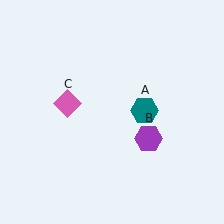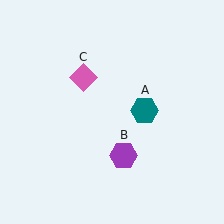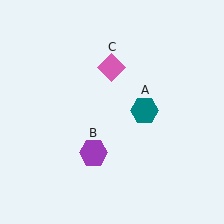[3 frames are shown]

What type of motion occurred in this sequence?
The purple hexagon (object B), pink diamond (object C) rotated clockwise around the center of the scene.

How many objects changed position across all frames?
2 objects changed position: purple hexagon (object B), pink diamond (object C).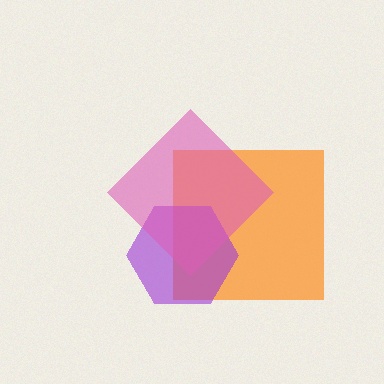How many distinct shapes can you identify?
There are 3 distinct shapes: an orange square, a purple hexagon, a pink diamond.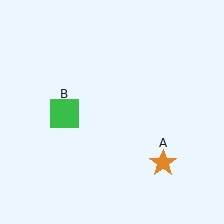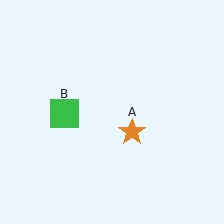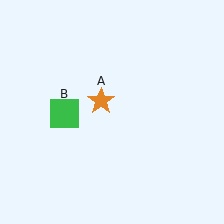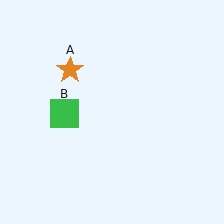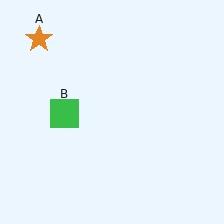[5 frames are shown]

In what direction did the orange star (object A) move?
The orange star (object A) moved up and to the left.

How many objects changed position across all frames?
1 object changed position: orange star (object A).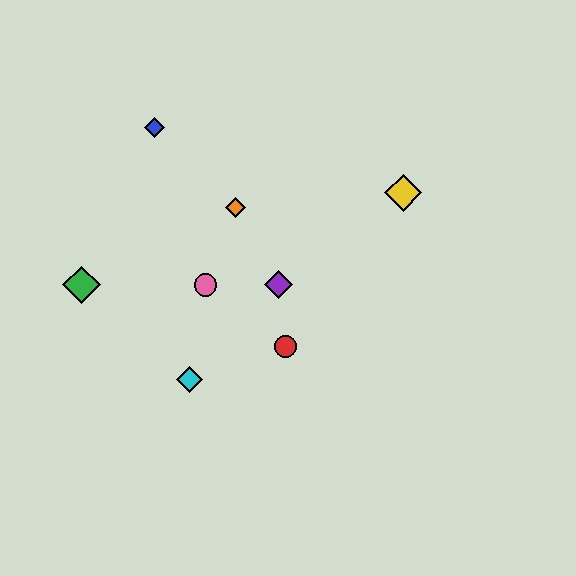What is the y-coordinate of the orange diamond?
The orange diamond is at y≈207.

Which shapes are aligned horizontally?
The green diamond, the purple diamond, the pink circle are aligned horizontally.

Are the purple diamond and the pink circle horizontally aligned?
Yes, both are at y≈285.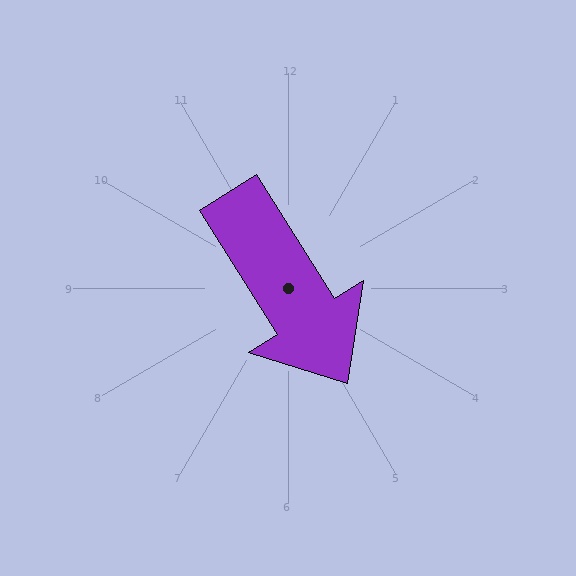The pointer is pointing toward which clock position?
Roughly 5 o'clock.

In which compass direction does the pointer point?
Southeast.